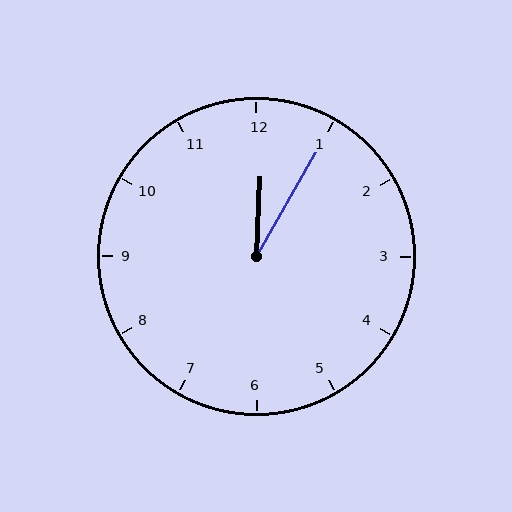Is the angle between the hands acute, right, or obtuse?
It is acute.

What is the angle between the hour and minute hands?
Approximately 28 degrees.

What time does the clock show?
12:05.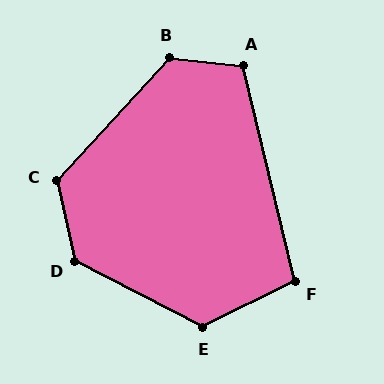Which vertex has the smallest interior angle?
F, at approximately 103 degrees.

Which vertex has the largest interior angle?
D, at approximately 130 degrees.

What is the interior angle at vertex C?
Approximately 125 degrees (obtuse).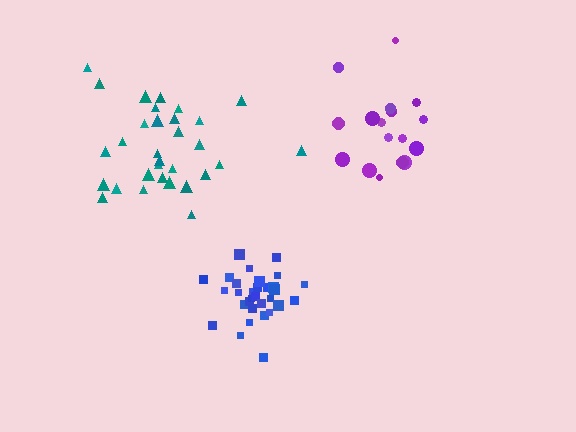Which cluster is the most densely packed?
Blue.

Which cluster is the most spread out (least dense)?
Purple.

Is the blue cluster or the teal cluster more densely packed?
Blue.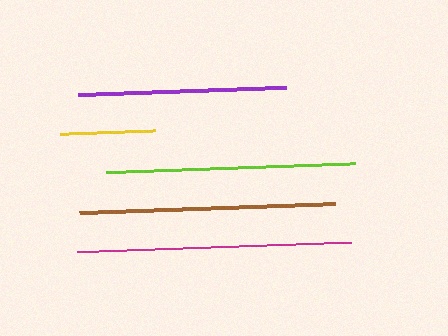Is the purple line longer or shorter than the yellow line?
The purple line is longer than the yellow line.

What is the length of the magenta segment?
The magenta segment is approximately 274 pixels long.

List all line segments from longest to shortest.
From longest to shortest: magenta, brown, lime, purple, yellow.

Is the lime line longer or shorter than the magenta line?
The magenta line is longer than the lime line.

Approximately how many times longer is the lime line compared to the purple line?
The lime line is approximately 1.2 times the length of the purple line.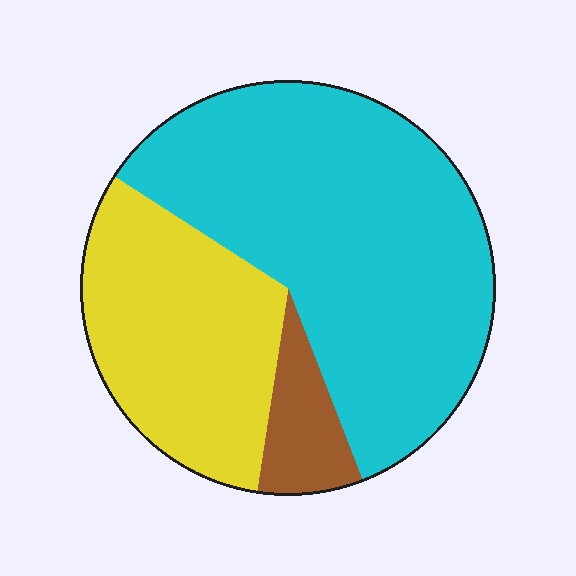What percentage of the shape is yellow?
Yellow takes up about one third (1/3) of the shape.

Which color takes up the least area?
Brown, at roughly 10%.